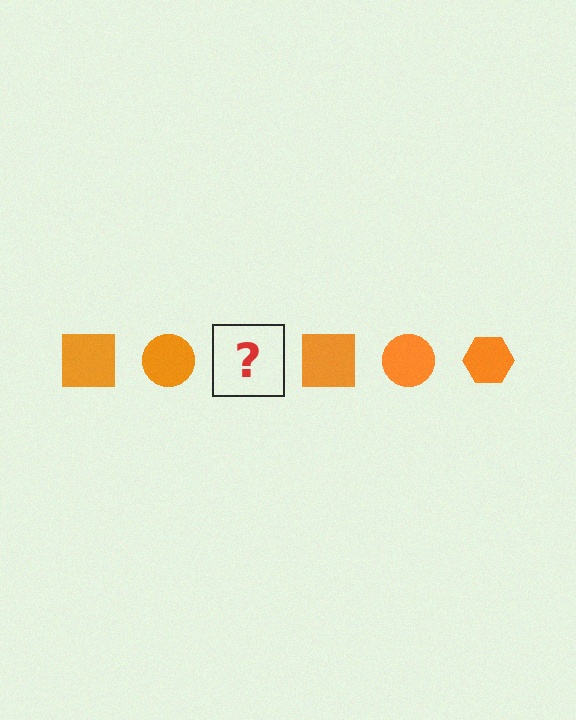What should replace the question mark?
The question mark should be replaced with an orange hexagon.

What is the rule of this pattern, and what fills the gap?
The rule is that the pattern cycles through square, circle, hexagon shapes in orange. The gap should be filled with an orange hexagon.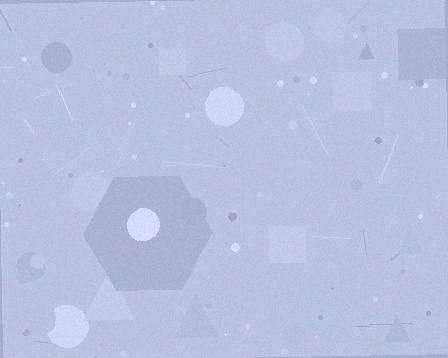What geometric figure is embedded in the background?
A hexagon is embedded in the background.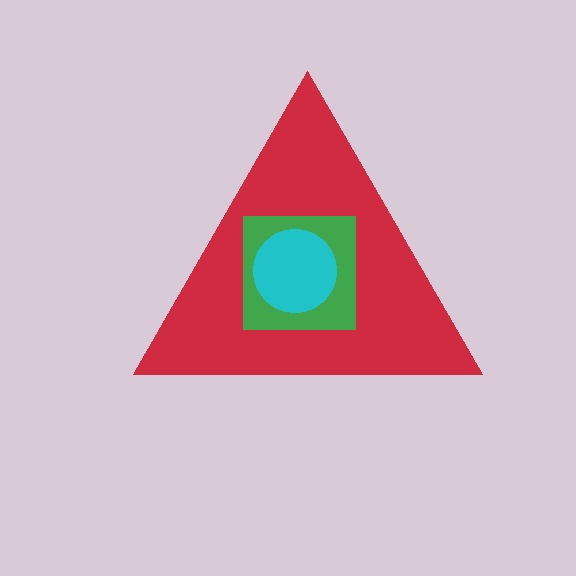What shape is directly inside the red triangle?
The green square.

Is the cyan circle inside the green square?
Yes.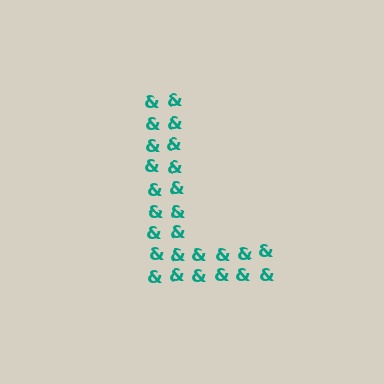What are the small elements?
The small elements are ampersands.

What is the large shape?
The large shape is the letter L.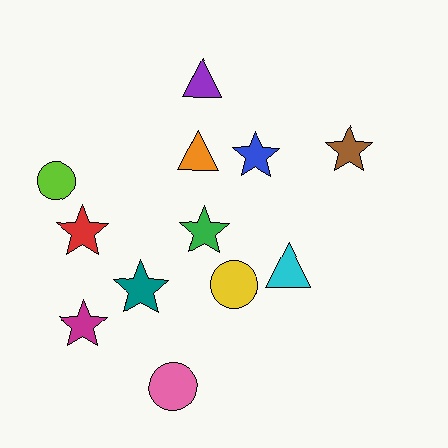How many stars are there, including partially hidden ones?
There are 6 stars.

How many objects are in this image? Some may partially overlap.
There are 12 objects.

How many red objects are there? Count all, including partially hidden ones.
There is 1 red object.